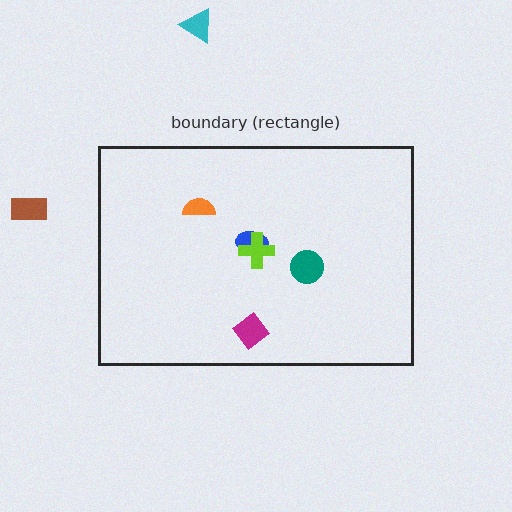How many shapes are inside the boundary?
5 inside, 2 outside.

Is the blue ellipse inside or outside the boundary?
Inside.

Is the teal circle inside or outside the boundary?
Inside.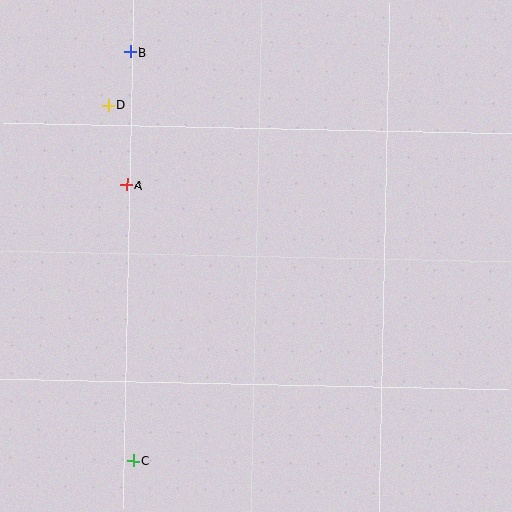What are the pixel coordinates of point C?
Point C is at (133, 461).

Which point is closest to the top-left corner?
Point B is closest to the top-left corner.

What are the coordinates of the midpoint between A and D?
The midpoint between A and D is at (117, 145).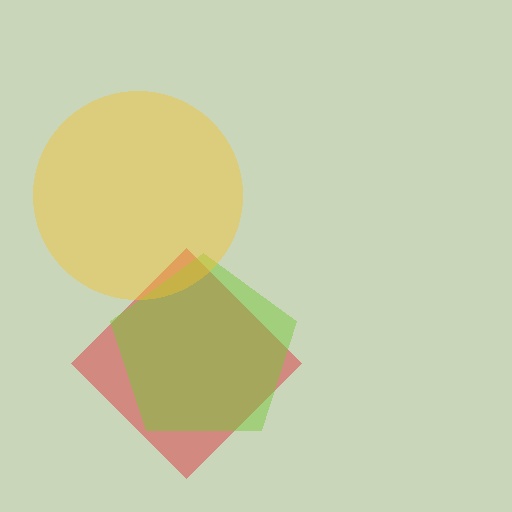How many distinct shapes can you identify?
There are 3 distinct shapes: a red diamond, a lime pentagon, a yellow circle.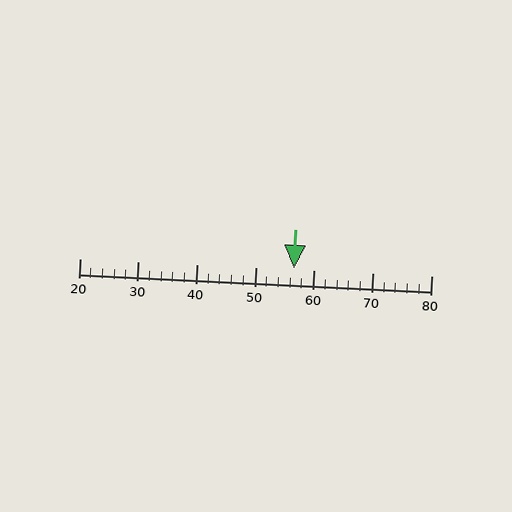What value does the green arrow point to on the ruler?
The green arrow points to approximately 56.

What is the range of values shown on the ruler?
The ruler shows values from 20 to 80.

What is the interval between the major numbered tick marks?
The major tick marks are spaced 10 units apart.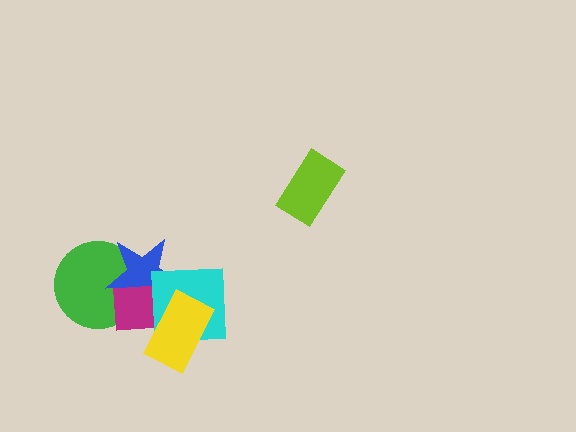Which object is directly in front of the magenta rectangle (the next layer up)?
The cyan square is directly in front of the magenta rectangle.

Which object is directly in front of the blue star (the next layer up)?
The magenta rectangle is directly in front of the blue star.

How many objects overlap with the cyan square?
3 objects overlap with the cyan square.